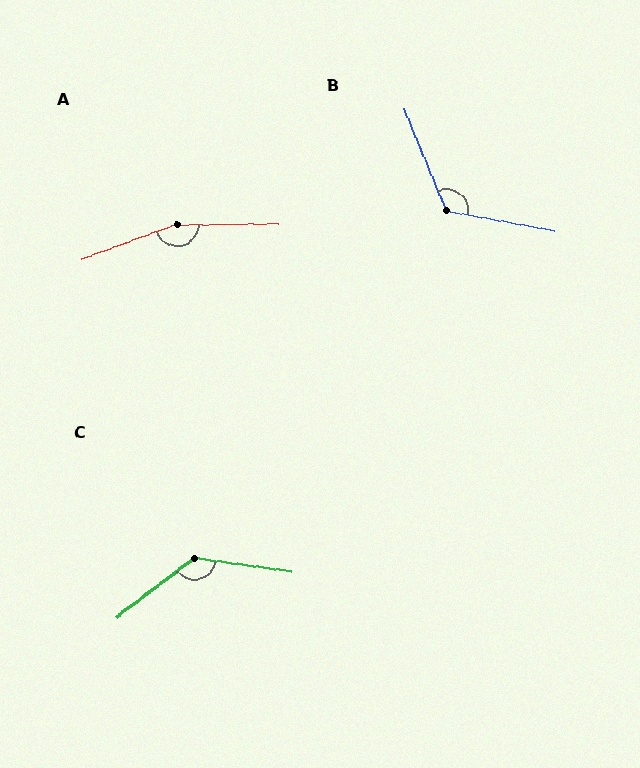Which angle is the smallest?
B, at approximately 123 degrees.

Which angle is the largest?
A, at approximately 160 degrees.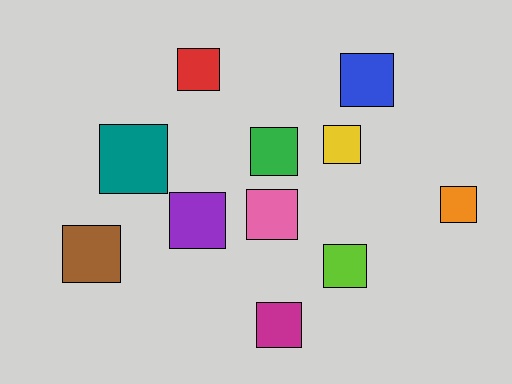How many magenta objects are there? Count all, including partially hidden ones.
There is 1 magenta object.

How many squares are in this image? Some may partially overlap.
There are 11 squares.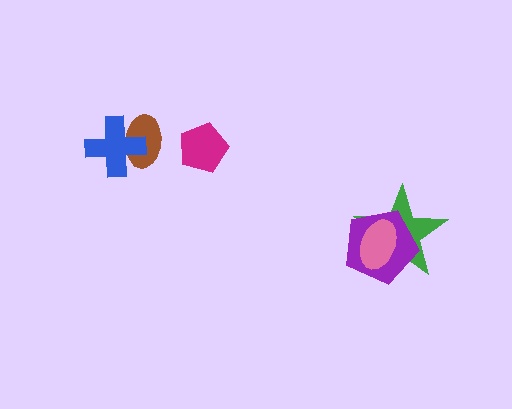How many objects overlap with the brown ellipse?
1 object overlaps with the brown ellipse.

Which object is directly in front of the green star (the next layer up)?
The purple pentagon is directly in front of the green star.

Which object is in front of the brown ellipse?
The blue cross is in front of the brown ellipse.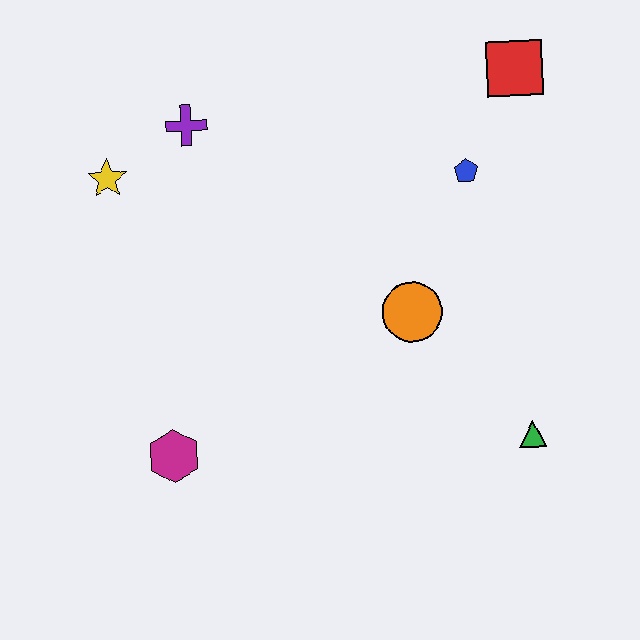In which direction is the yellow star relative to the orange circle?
The yellow star is to the left of the orange circle.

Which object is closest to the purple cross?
The yellow star is closest to the purple cross.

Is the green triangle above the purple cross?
No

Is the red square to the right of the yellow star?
Yes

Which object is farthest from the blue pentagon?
The magenta hexagon is farthest from the blue pentagon.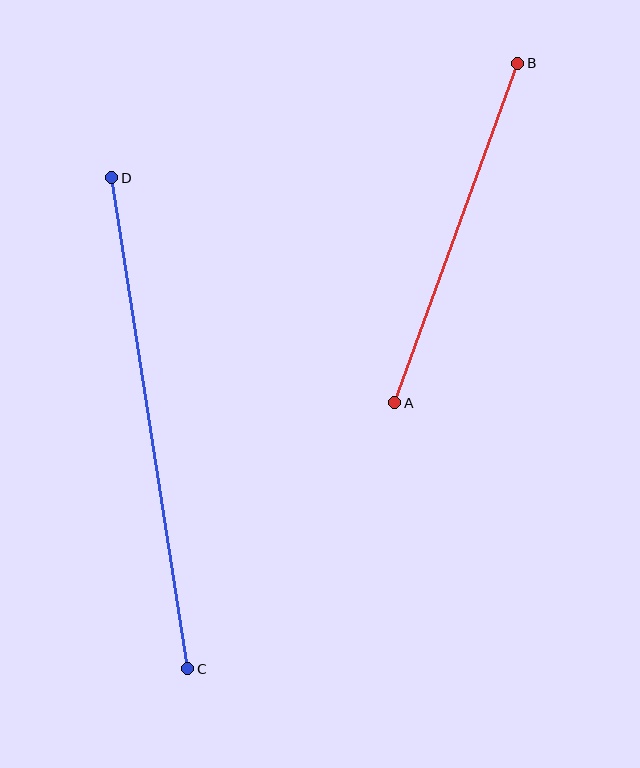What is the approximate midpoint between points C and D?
The midpoint is at approximately (150, 423) pixels.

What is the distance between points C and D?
The distance is approximately 497 pixels.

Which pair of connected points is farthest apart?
Points C and D are farthest apart.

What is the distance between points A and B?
The distance is approximately 361 pixels.